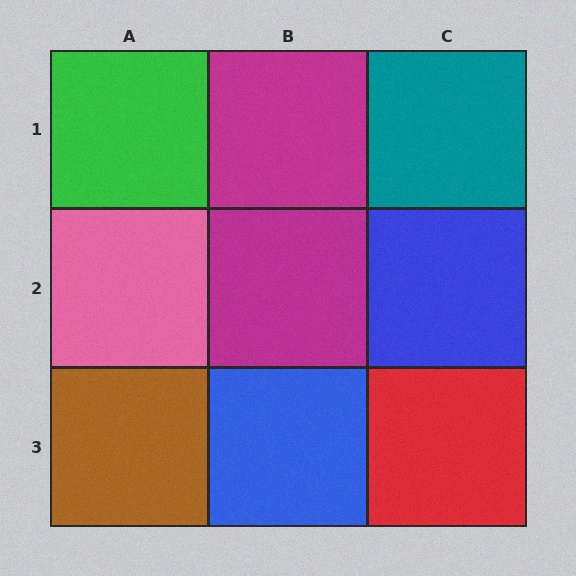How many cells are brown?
1 cell is brown.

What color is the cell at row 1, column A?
Green.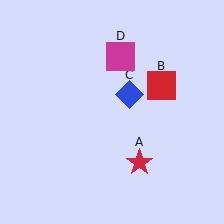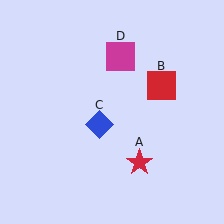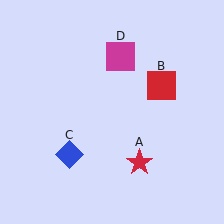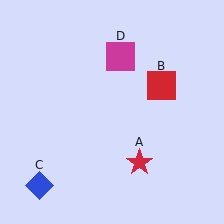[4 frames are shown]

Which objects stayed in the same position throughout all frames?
Red star (object A) and red square (object B) and magenta square (object D) remained stationary.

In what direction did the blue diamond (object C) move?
The blue diamond (object C) moved down and to the left.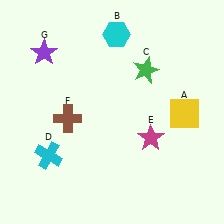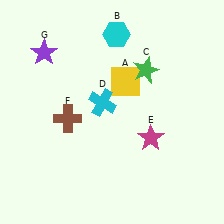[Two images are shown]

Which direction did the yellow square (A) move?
The yellow square (A) moved left.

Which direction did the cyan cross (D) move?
The cyan cross (D) moved right.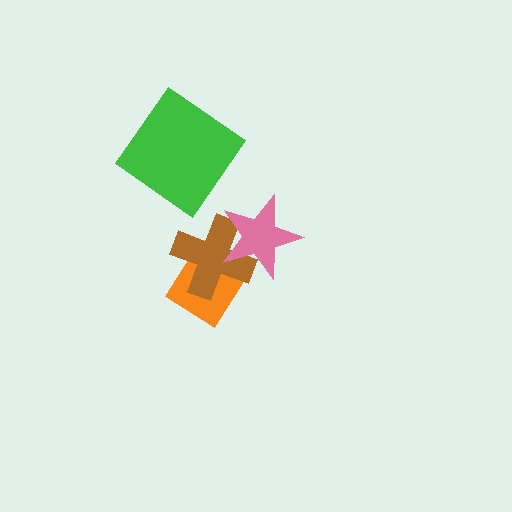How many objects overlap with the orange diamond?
1 object overlaps with the orange diamond.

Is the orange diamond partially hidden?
Yes, it is partially covered by another shape.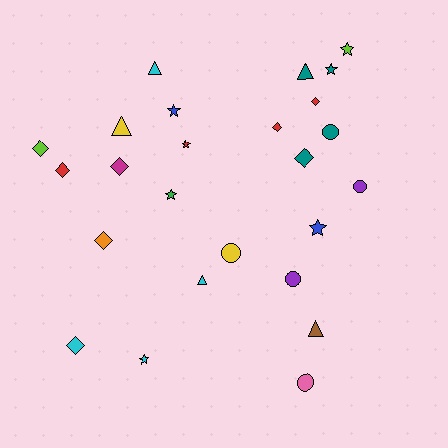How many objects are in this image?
There are 25 objects.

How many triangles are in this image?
There are 5 triangles.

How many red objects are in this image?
There are 4 red objects.